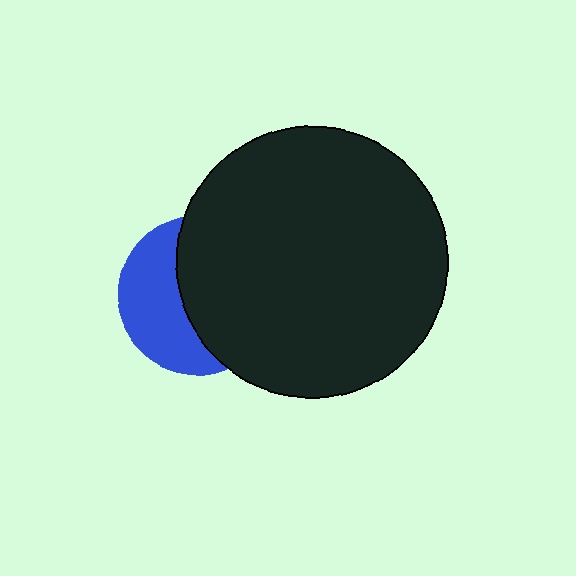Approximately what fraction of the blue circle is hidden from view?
Roughly 57% of the blue circle is hidden behind the black circle.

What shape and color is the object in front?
The object in front is a black circle.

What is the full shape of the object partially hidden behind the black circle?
The partially hidden object is a blue circle.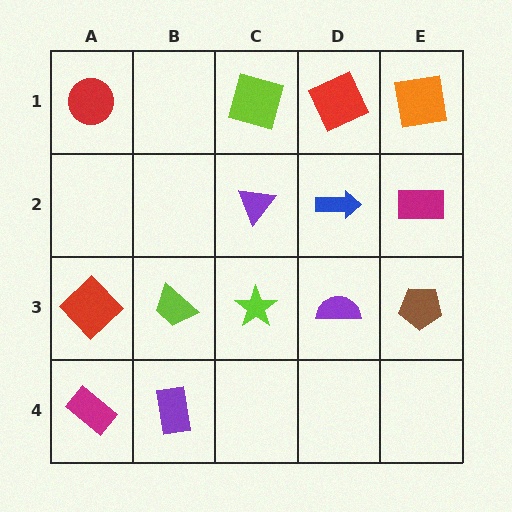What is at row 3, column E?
A brown pentagon.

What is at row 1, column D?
A red square.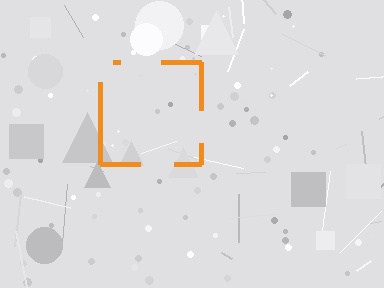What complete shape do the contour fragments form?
The contour fragments form a square.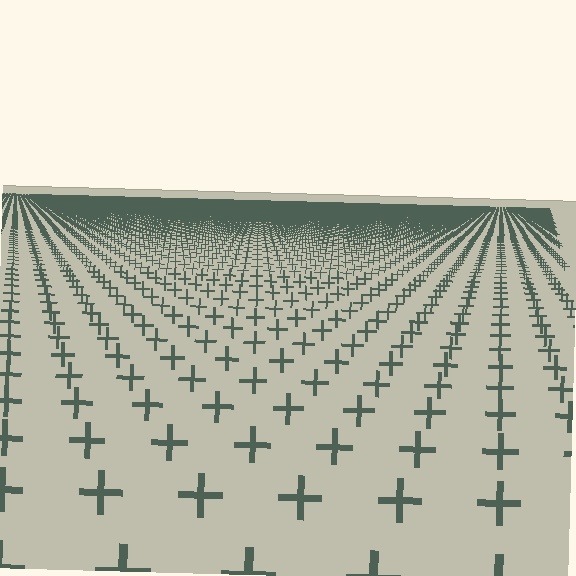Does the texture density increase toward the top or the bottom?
Density increases toward the top.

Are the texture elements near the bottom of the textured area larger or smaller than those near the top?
Larger. Near the bottom, elements are closer to the viewer and appear at a bigger on-screen size.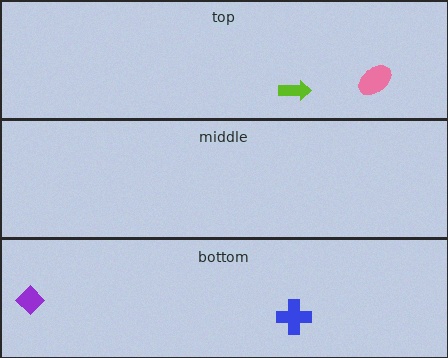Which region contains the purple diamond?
The bottom region.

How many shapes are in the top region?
2.